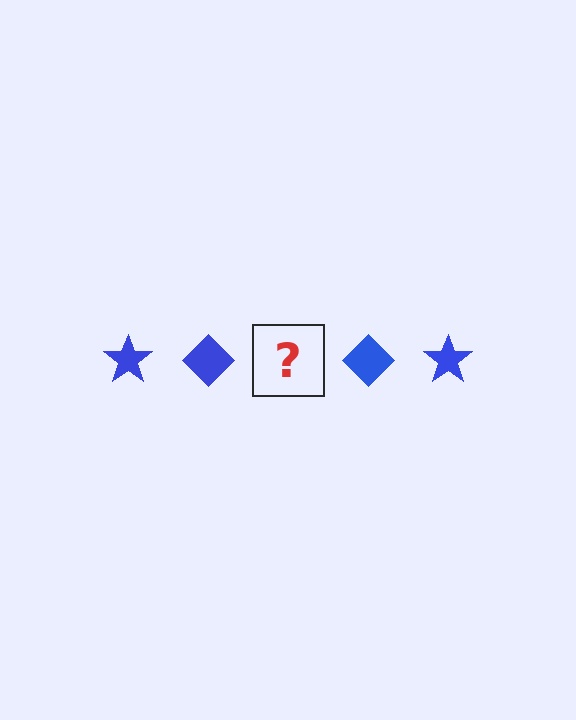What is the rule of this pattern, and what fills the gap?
The rule is that the pattern cycles through star, diamond shapes in blue. The gap should be filled with a blue star.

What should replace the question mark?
The question mark should be replaced with a blue star.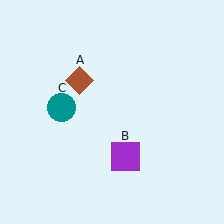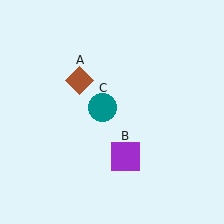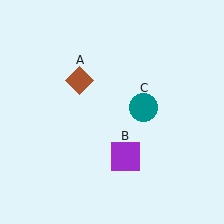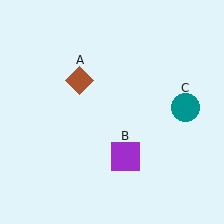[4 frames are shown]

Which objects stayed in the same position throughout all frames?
Brown diamond (object A) and purple square (object B) remained stationary.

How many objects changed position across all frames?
1 object changed position: teal circle (object C).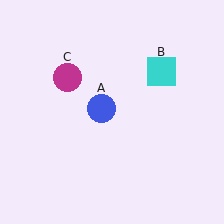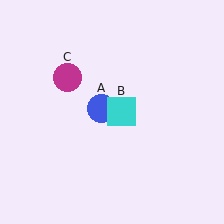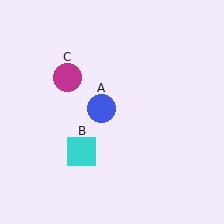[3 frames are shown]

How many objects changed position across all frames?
1 object changed position: cyan square (object B).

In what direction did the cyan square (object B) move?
The cyan square (object B) moved down and to the left.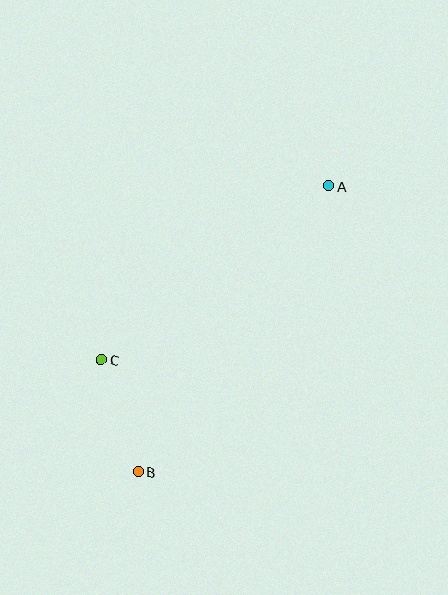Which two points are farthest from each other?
Points A and B are farthest from each other.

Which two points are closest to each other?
Points B and C are closest to each other.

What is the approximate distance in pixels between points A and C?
The distance between A and C is approximately 286 pixels.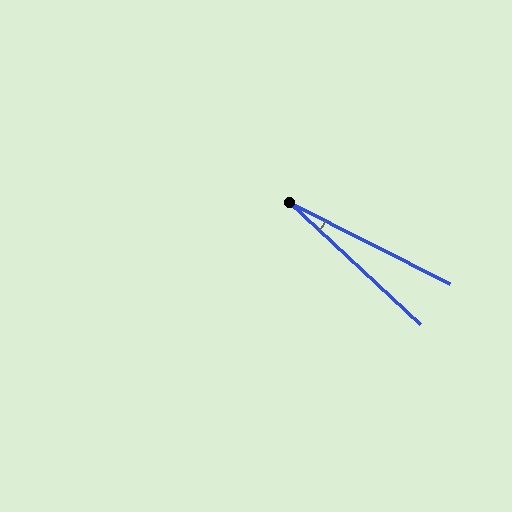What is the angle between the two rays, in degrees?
Approximately 16 degrees.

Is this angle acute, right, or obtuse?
It is acute.